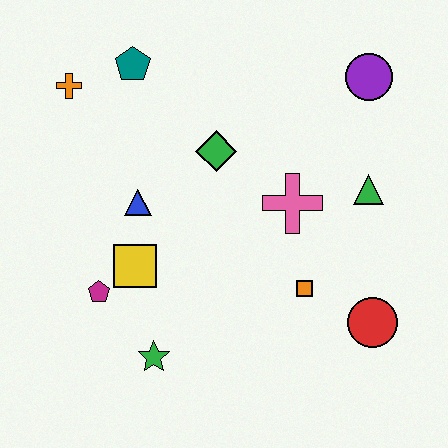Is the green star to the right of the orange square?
No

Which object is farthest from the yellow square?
The purple circle is farthest from the yellow square.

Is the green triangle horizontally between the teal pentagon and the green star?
No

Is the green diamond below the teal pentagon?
Yes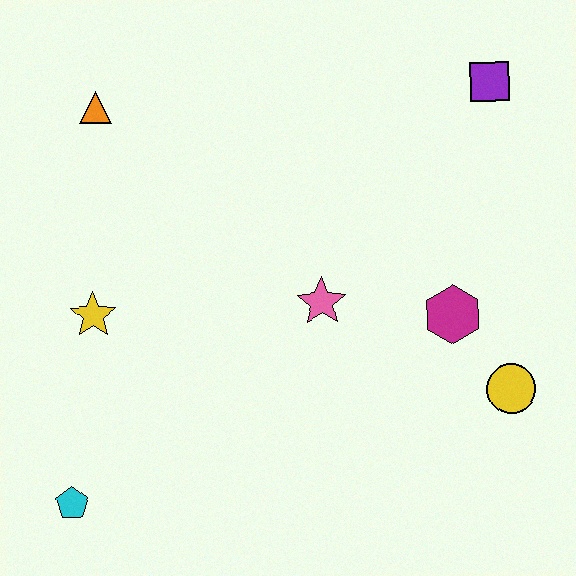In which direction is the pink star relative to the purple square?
The pink star is below the purple square.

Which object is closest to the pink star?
The magenta hexagon is closest to the pink star.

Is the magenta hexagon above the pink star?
No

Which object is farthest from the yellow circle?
The orange triangle is farthest from the yellow circle.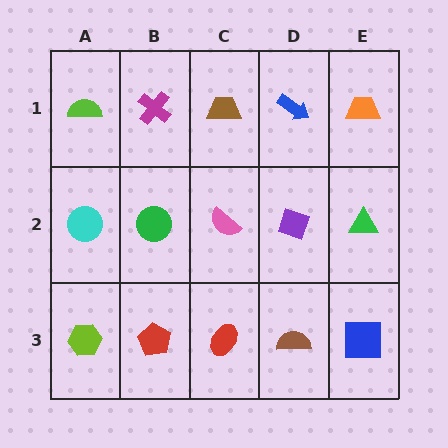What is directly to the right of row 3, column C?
A brown semicircle.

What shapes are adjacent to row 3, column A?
A cyan circle (row 2, column A), a red pentagon (row 3, column B).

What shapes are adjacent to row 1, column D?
A purple diamond (row 2, column D), a brown trapezoid (row 1, column C), an orange trapezoid (row 1, column E).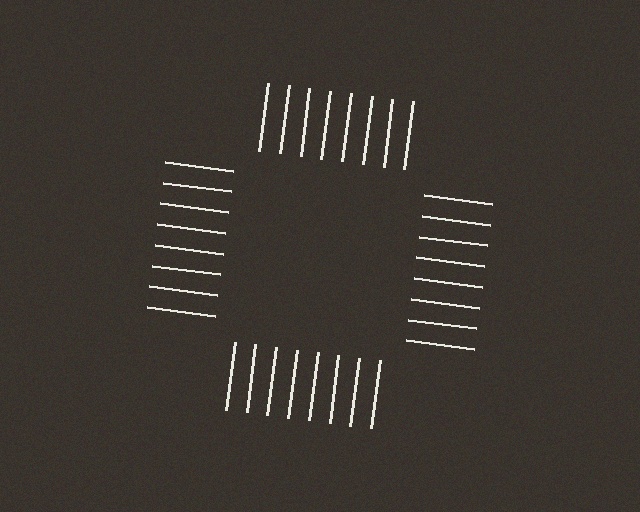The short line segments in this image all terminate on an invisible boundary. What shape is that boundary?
An illusory square — the line segments terminate on its edges but no continuous stroke is drawn.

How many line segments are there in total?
32 — 8 along each of the 4 edges.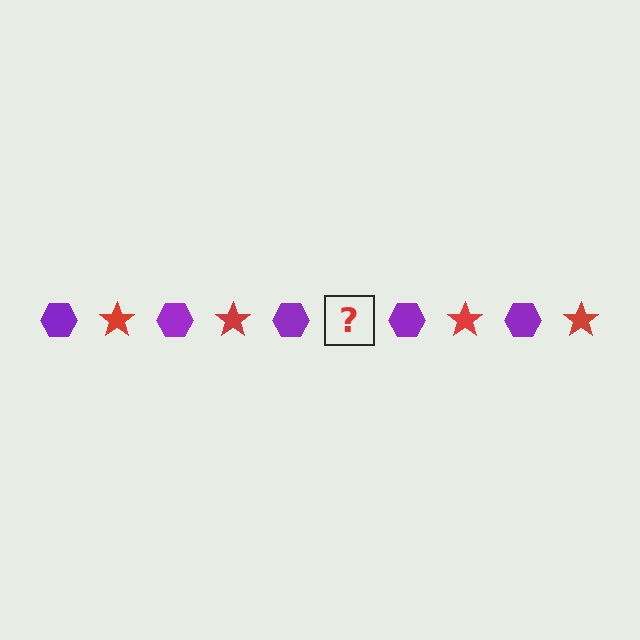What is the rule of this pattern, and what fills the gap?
The rule is that the pattern alternates between purple hexagon and red star. The gap should be filled with a red star.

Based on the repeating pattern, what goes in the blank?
The blank should be a red star.